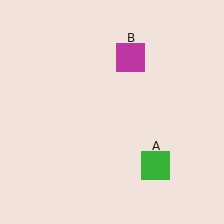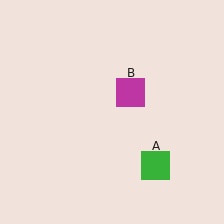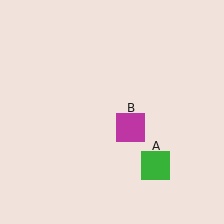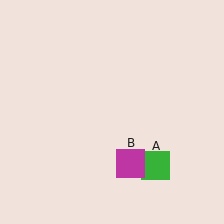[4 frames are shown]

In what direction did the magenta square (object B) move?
The magenta square (object B) moved down.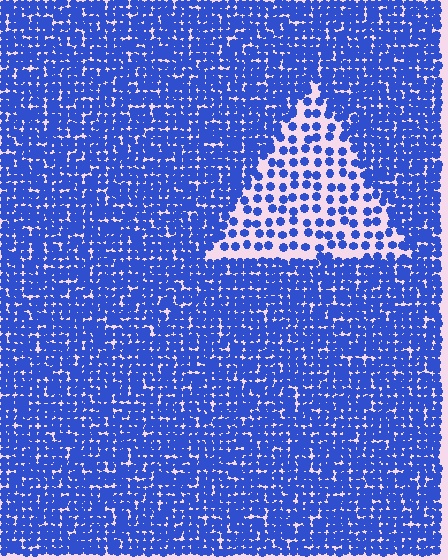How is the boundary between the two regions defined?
The boundary is defined by a change in element density (approximately 2.5x ratio). All elements are the same color, size, and shape.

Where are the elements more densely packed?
The elements are more densely packed outside the triangle boundary.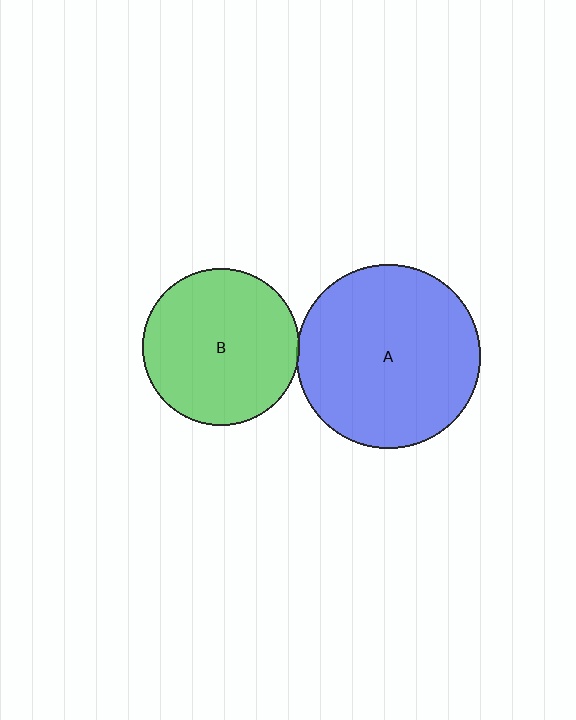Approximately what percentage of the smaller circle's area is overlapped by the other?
Approximately 5%.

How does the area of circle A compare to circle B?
Approximately 1.4 times.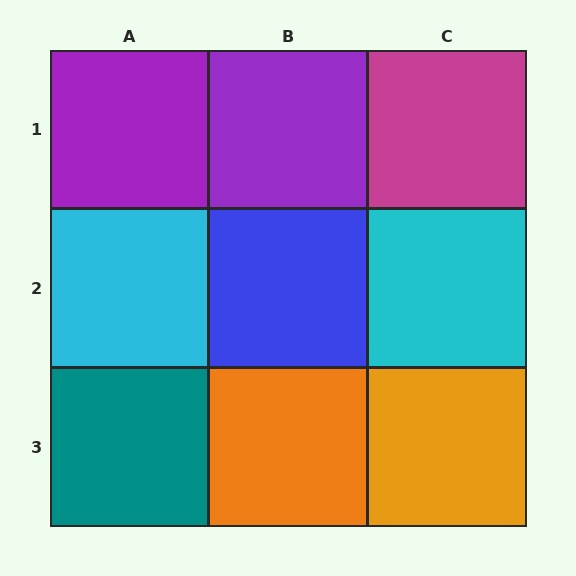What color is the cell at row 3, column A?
Teal.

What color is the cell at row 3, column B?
Orange.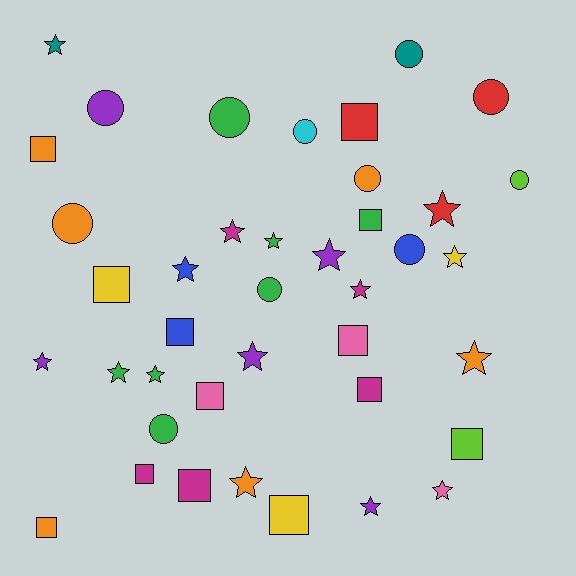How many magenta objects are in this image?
There are 5 magenta objects.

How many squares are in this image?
There are 13 squares.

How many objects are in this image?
There are 40 objects.